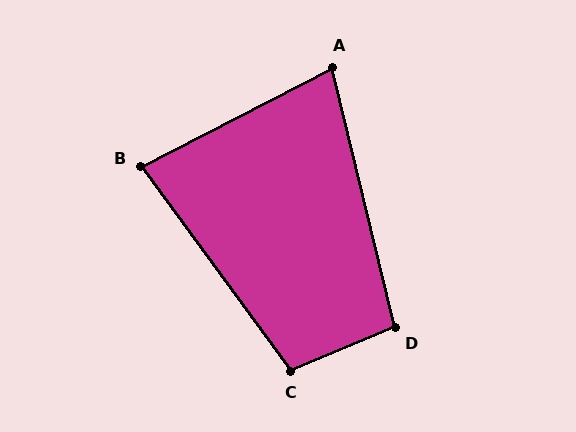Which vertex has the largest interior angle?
C, at approximately 104 degrees.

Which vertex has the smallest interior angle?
A, at approximately 76 degrees.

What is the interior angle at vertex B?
Approximately 81 degrees (acute).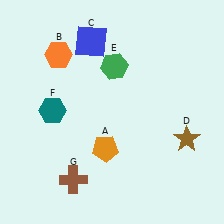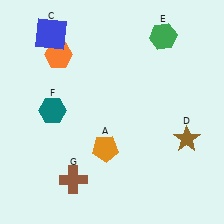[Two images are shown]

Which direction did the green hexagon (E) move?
The green hexagon (E) moved right.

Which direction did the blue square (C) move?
The blue square (C) moved left.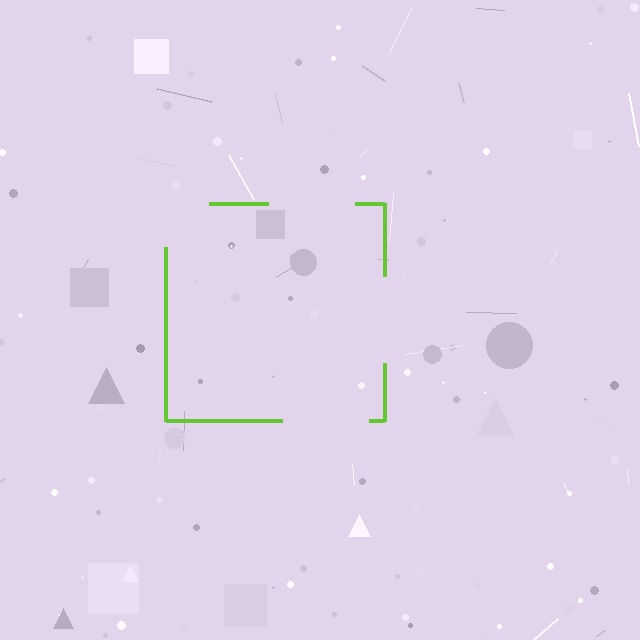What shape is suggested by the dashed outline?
The dashed outline suggests a square.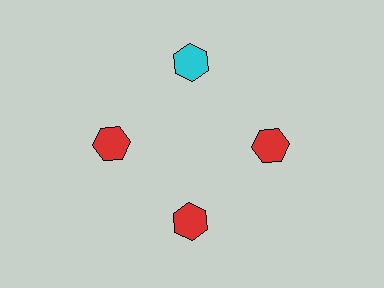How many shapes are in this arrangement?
There are 4 shapes arranged in a ring pattern.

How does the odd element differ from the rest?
It has a different color: cyan instead of red.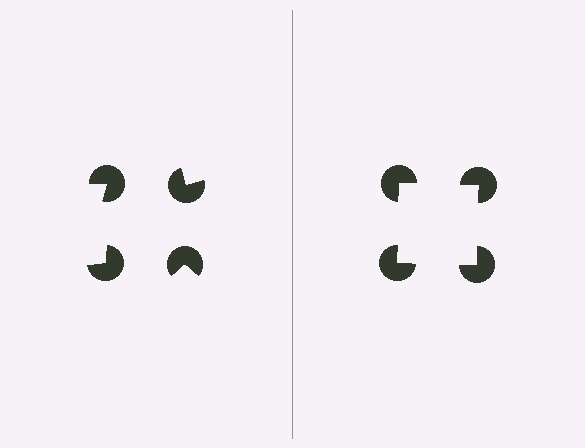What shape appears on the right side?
An illusory square.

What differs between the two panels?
The pac-man discs are positioned identically on both sides; only the wedge orientations differ. On the right they align to a square; on the left they are misaligned.